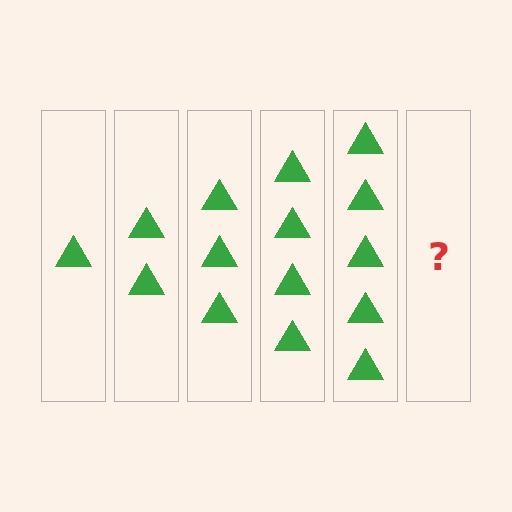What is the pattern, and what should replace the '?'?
The pattern is that each step adds one more triangle. The '?' should be 6 triangles.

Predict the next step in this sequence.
The next step is 6 triangles.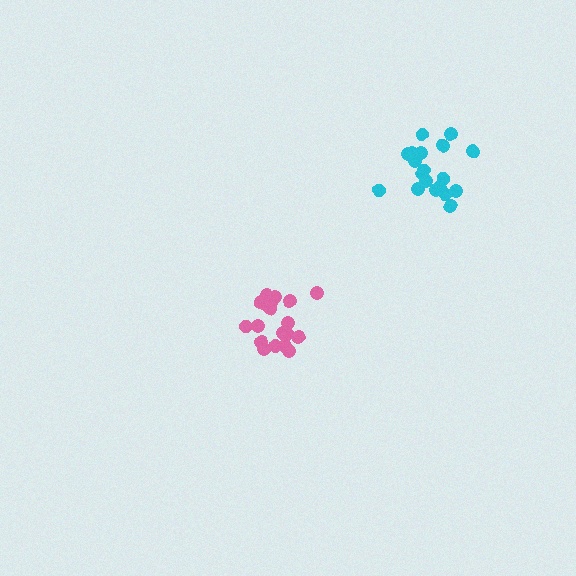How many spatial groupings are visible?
There are 2 spatial groupings.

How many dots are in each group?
Group 1: 20 dots, Group 2: 19 dots (39 total).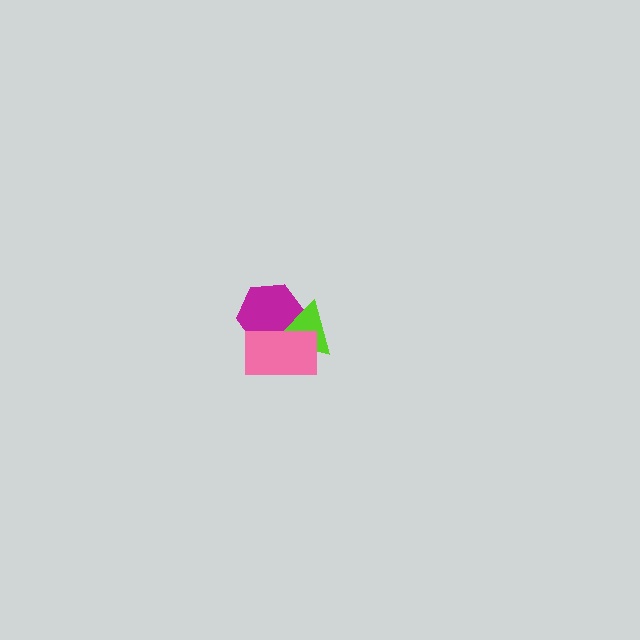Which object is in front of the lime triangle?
The pink rectangle is in front of the lime triangle.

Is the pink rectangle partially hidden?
No, no other shape covers it.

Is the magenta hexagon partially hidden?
Yes, it is partially covered by another shape.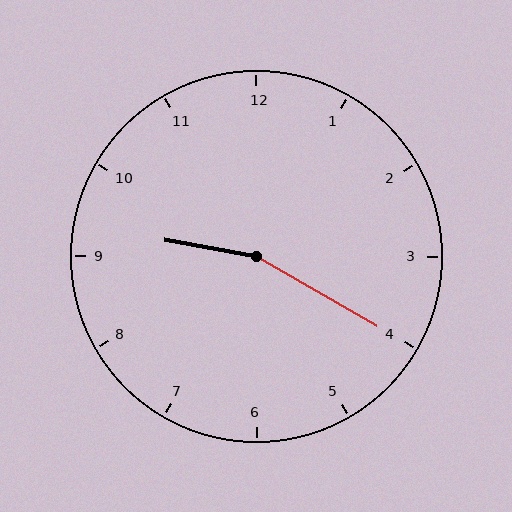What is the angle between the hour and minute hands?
Approximately 160 degrees.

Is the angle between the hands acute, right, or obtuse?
It is obtuse.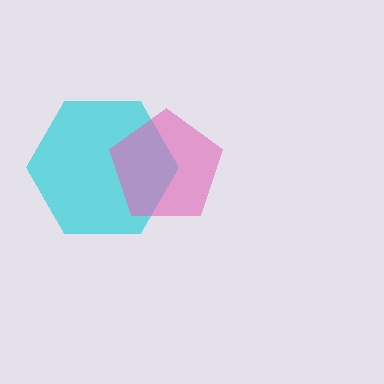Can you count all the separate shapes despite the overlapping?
Yes, there are 2 separate shapes.